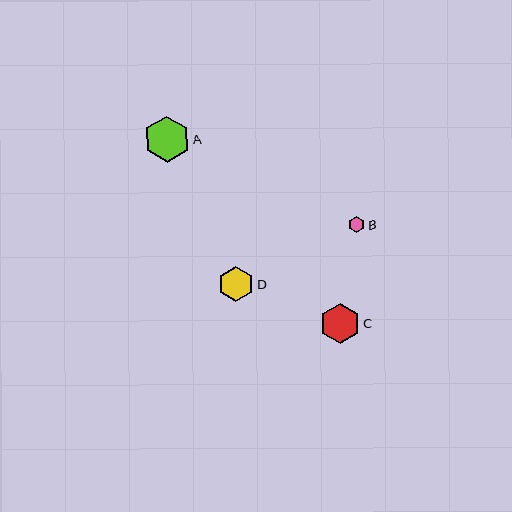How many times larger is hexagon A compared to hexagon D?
Hexagon A is approximately 1.3 times the size of hexagon D.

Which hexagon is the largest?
Hexagon A is the largest with a size of approximately 46 pixels.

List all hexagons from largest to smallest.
From largest to smallest: A, C, D, B.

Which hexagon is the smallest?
Hexagon B is the smallest with a size of approximately 17 pixels.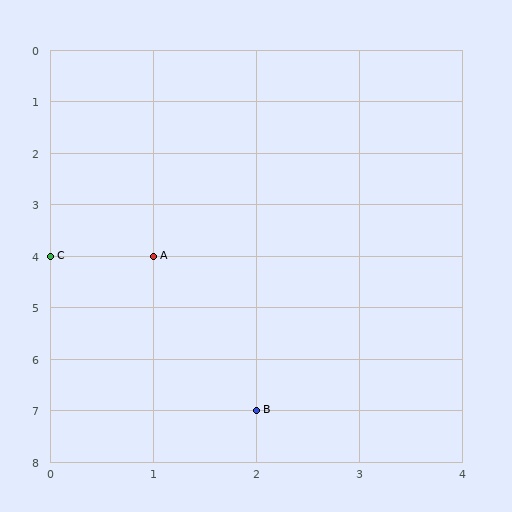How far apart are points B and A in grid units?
Points B and A are 1 column and 3 rows apart (about 3.2 grid units diagonally).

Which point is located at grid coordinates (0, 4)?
Point C is at (0, 4).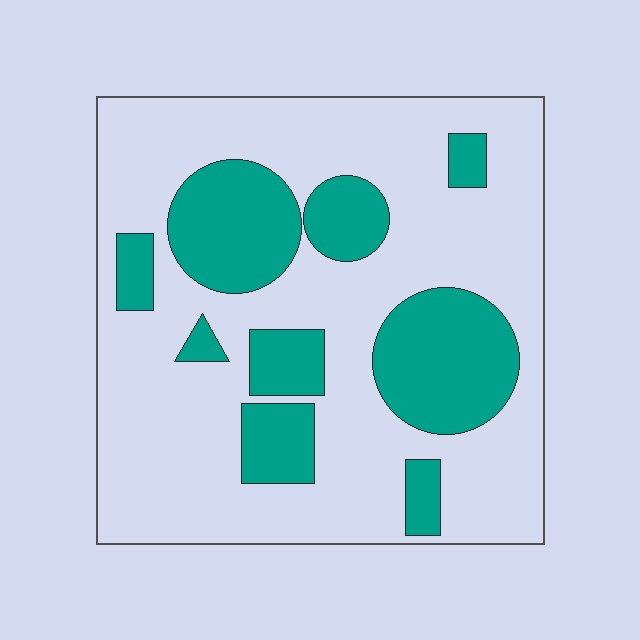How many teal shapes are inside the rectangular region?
9.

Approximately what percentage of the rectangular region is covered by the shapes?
Approximately 30%.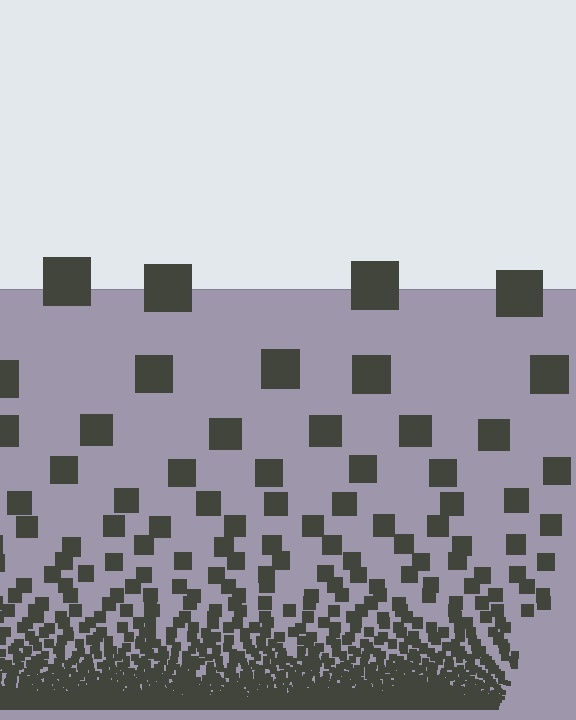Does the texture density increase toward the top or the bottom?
Density increases toward the bottom.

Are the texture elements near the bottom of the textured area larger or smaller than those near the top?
Smaller. The gradient is inverted — elements near the bottom are smaller and denser.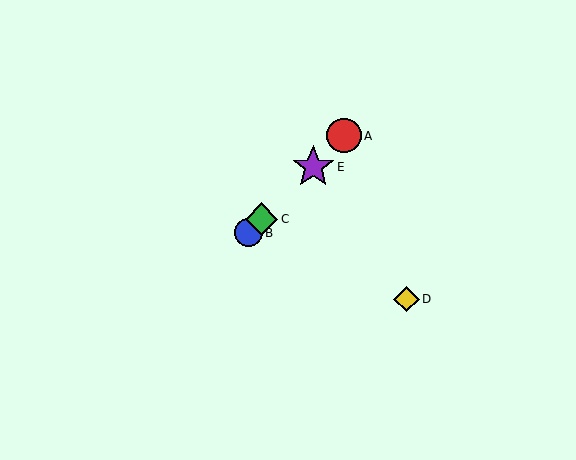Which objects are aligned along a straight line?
Objects A, B, C, E are aligned along a straight line.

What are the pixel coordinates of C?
Object C is at (262, 219).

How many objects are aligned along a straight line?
4 objects (A, B, C, E) are aligned along a straight line.